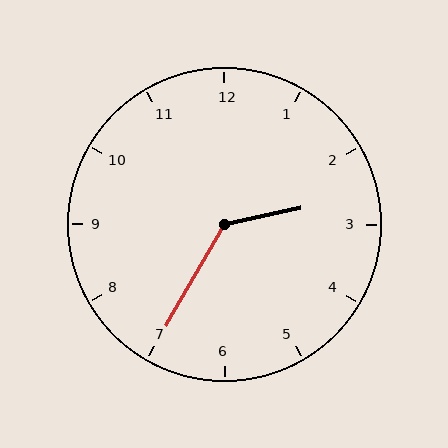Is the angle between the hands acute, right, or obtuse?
It is obtuse.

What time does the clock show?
2:35.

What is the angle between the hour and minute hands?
Approximately 132 degrees.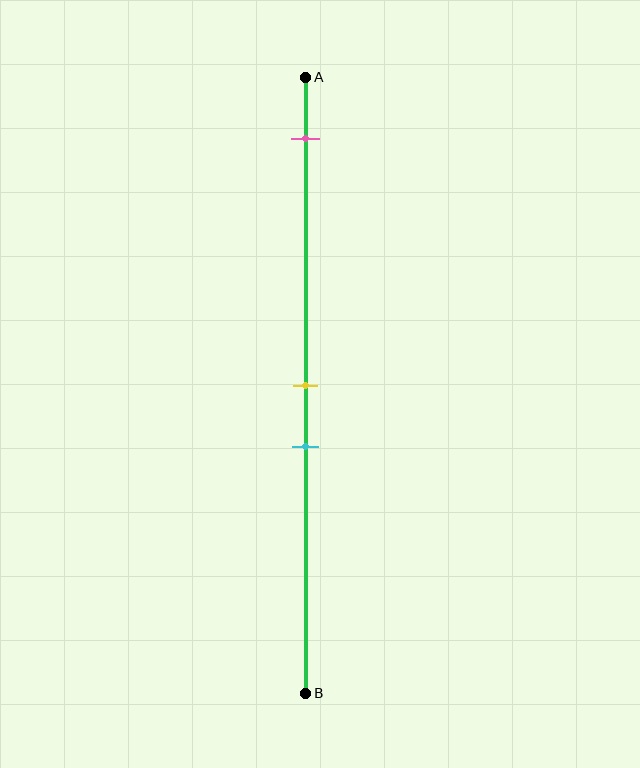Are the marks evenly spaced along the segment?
No, the marks are not evenly spaced.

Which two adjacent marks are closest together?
The yellow and cyan marks are the closest adjacent pair.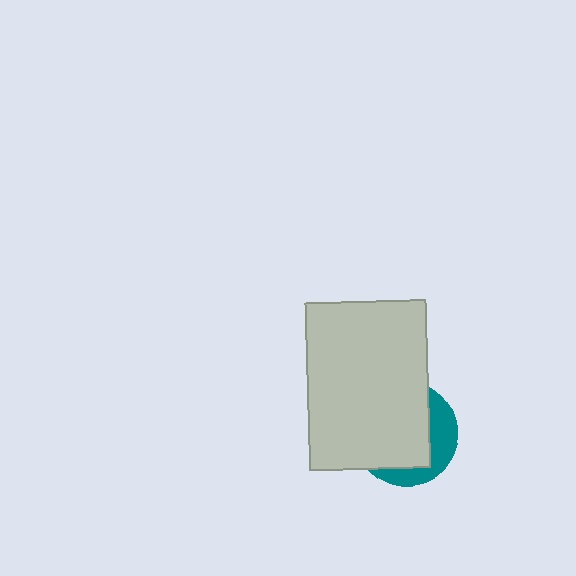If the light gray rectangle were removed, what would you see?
You would see the complete teal circle.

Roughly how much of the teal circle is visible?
A small part of it is visible (roughly 33%).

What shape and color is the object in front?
The object in front is a light gray rectangle.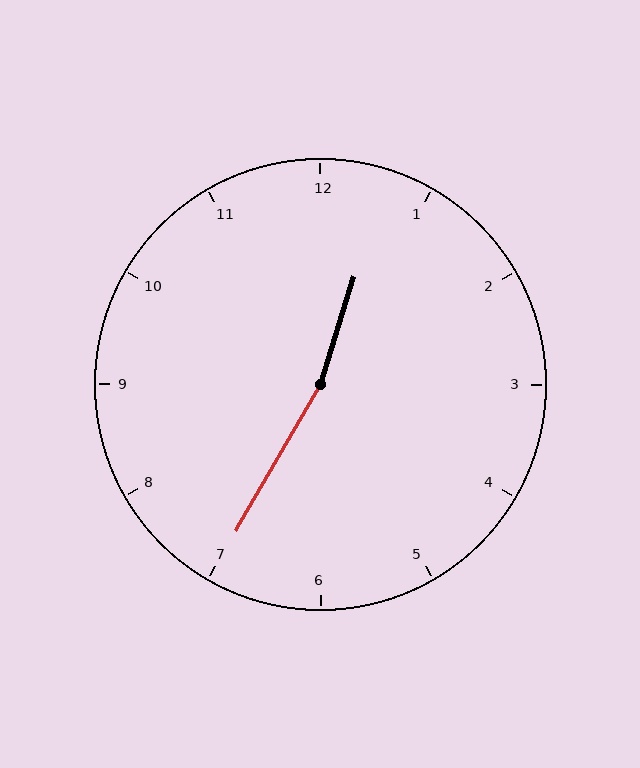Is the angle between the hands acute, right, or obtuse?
It is obtuse.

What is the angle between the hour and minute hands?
Approximately 168 degrees.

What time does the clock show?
12:35.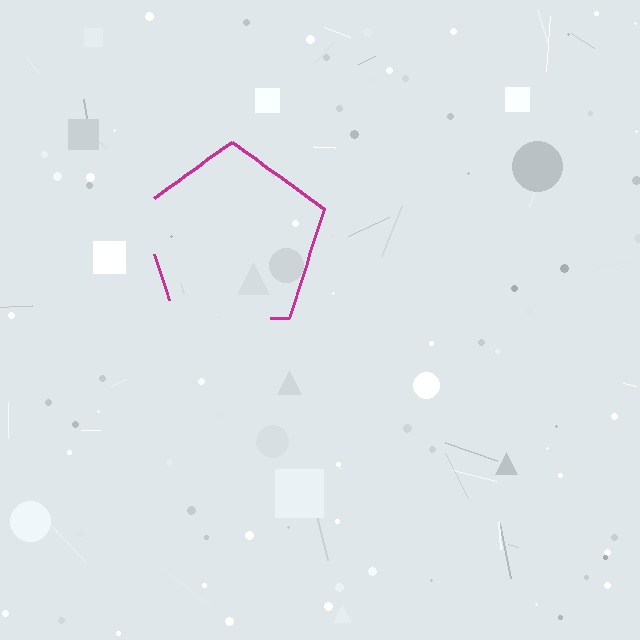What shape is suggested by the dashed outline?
The dashed outline suggests a pentagon.